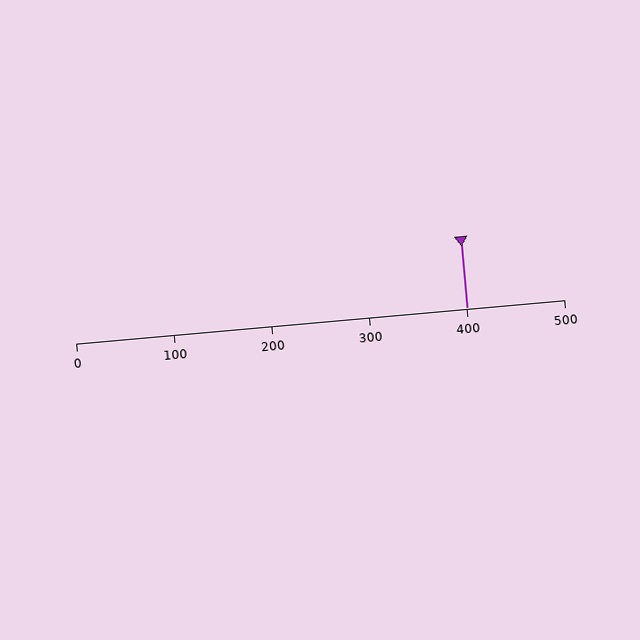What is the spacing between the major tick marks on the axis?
The major ticks are spaced 100 apart.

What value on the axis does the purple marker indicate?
The marker indicates approximately 400.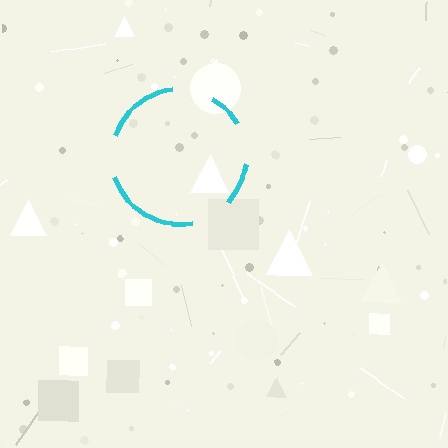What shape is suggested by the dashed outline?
The dashed outline suggests a circle.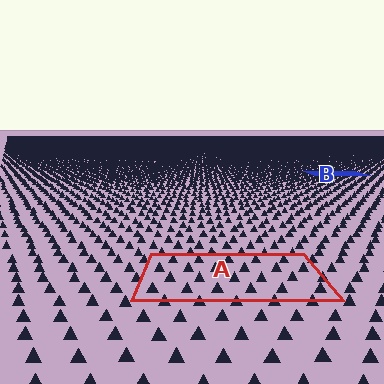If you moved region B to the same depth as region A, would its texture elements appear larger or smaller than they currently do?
They would appear larger. At a closer depth, the same texture elements are projected at a bigger on-screen size.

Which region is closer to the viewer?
Region A is closer. The texture elements there are larger and more spread out.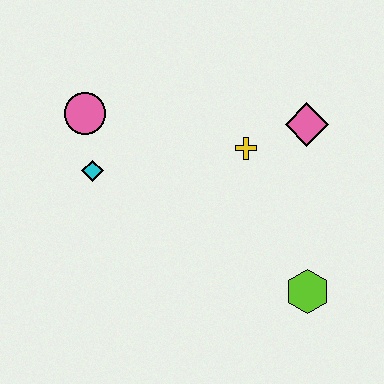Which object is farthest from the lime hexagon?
The pink circle is farthest from the lime hexagon.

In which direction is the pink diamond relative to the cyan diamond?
The pink diamond is to the right of the cyan diamond.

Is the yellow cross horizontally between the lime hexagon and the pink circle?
Yes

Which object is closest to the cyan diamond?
The pink circle is closest to the cyan diamond.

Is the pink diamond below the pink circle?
Yes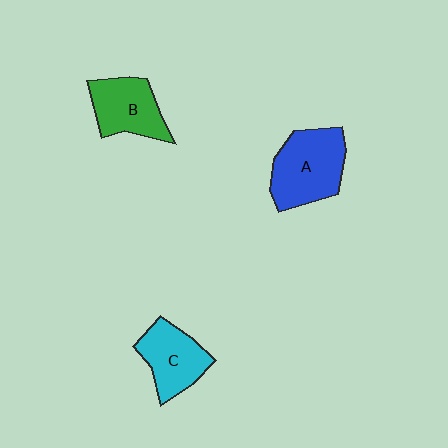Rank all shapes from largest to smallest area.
From largest to smallest: A (blue), B (green), C (cyan).